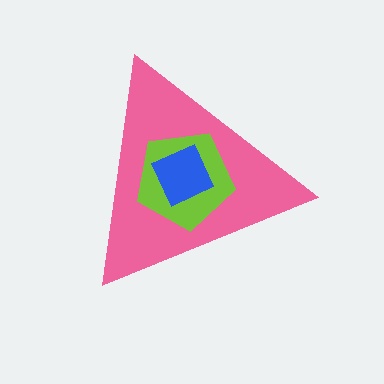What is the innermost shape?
The blue diamond.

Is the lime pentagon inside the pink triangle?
Yes.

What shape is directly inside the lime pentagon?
The blue diamond.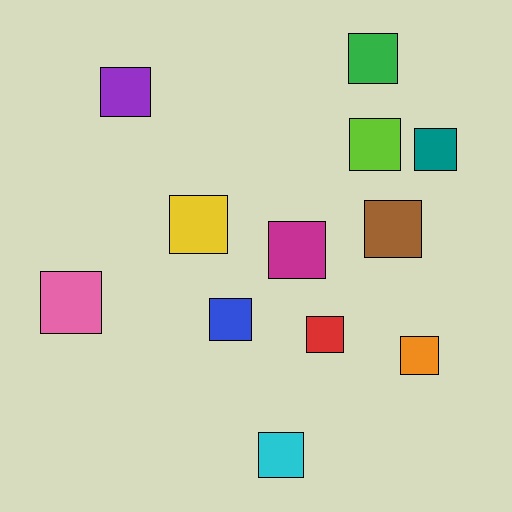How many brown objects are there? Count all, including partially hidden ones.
There is 1 brown object.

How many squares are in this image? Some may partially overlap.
There are 12 squares.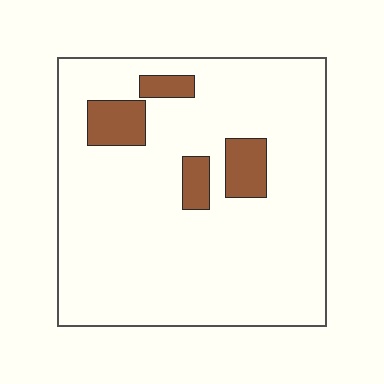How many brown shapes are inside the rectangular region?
4.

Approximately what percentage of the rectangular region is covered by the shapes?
Approximately 10%.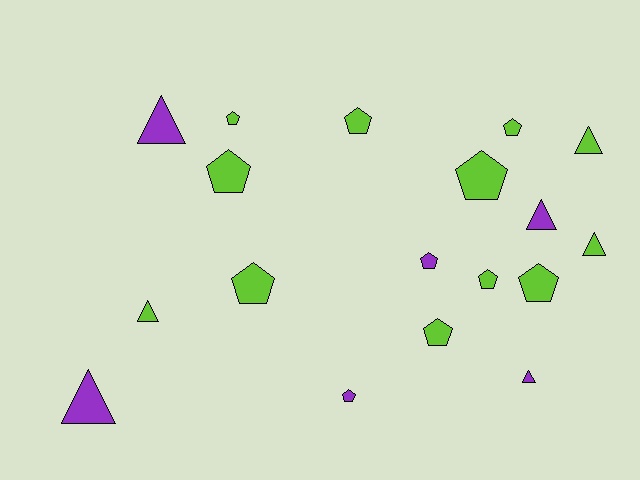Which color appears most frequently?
Lime, with 12 objects.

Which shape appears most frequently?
Pentagon, with 11 objects.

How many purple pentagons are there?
There are 2 purple pentagons.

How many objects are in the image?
There are 18 objects.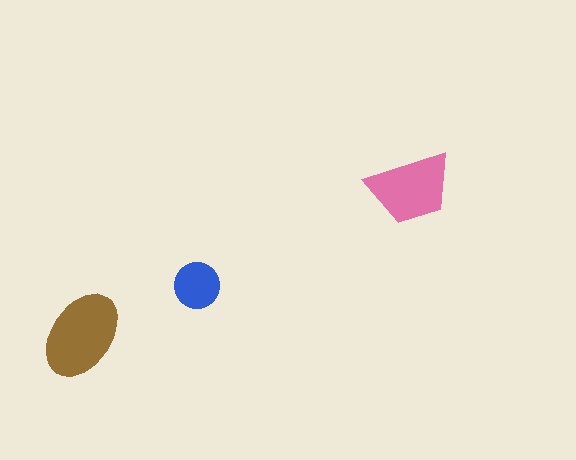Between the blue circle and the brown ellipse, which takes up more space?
The brown ellipse.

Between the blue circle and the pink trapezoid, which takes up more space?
The pink trapezoid.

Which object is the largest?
The brown ellipse.